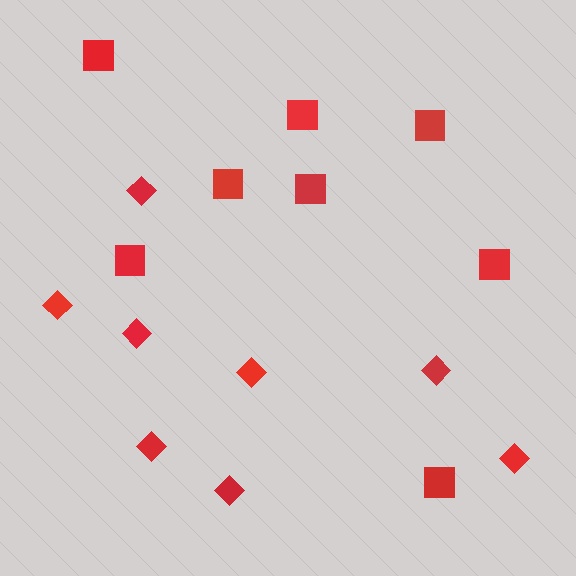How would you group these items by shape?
There are 2 groups: one group of diamonds (8) and one group of squares (8).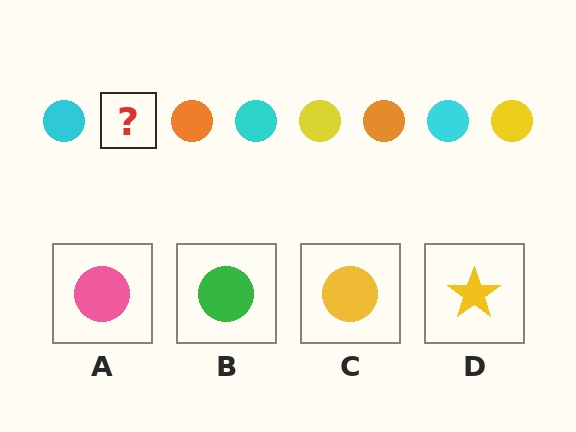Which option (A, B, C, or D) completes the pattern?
C.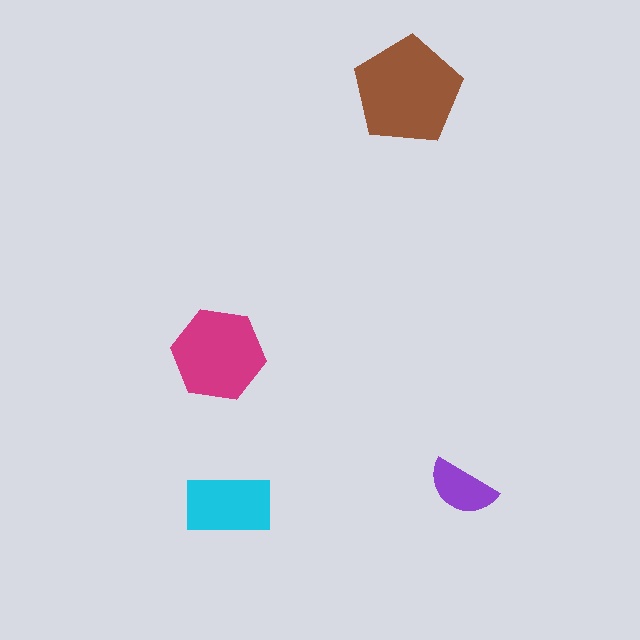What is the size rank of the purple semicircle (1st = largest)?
4th.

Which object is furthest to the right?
The purple semicircle is rightmost.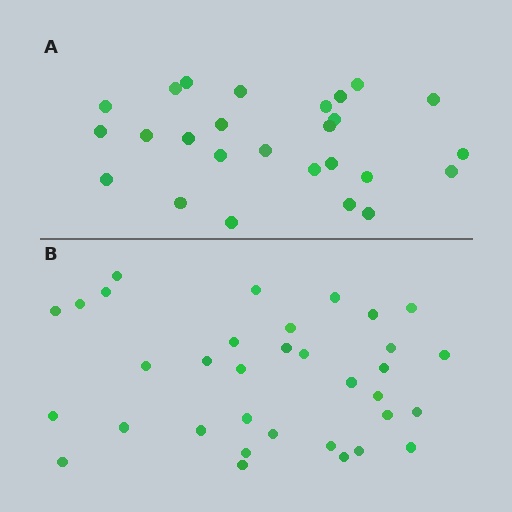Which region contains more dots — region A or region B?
Region B (the bottom region) has more dots.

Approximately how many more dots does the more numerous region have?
Region B has roughly 8 or so more dots than region A.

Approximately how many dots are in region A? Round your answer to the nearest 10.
About 30 dots. (The exact count is 26, which rounds to 30.)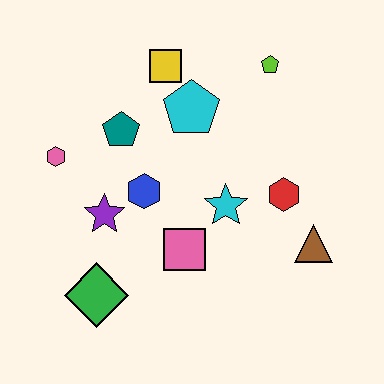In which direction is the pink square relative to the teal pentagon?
The pink square is below the teal pentagon.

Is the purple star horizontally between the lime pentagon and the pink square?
No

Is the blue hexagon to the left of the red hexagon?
Yes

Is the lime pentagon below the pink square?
No